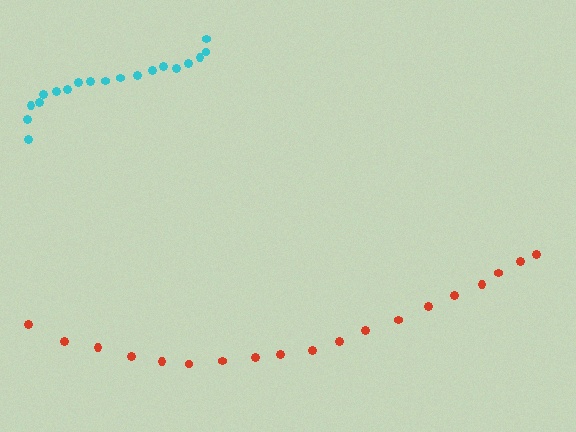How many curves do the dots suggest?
There are 2 distinct paths.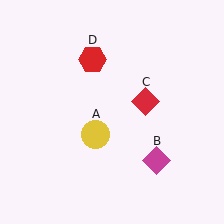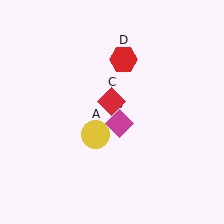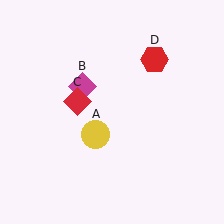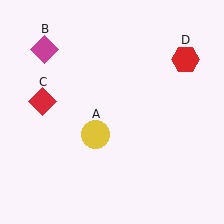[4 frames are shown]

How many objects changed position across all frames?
3 objects changed position: magenta diamond (object B), red diamond (object C), red hexagon (object D).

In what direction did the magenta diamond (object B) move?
The magenta diamond (object B) moved up and to the left.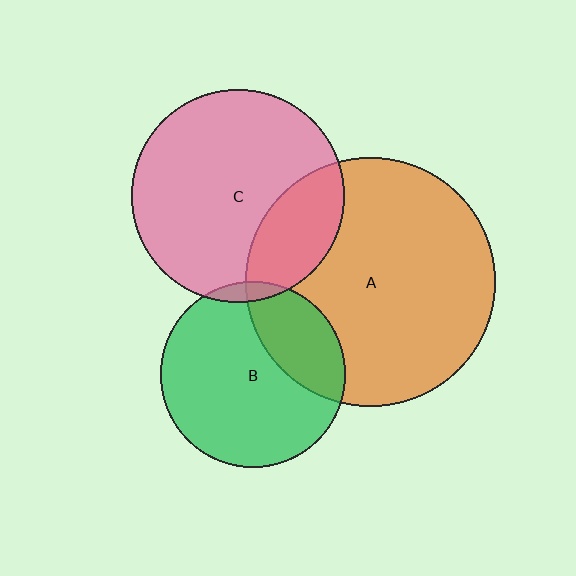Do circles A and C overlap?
Yes.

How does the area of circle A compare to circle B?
Approximately 1.8 times.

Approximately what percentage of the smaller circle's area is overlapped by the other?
Approximately 25%.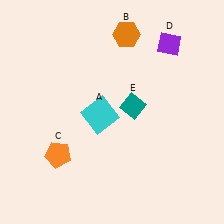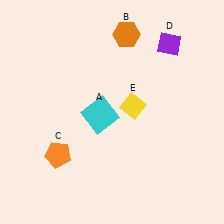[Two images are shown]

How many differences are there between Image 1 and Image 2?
There is 1 difference between the two images.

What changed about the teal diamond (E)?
In Image 1, E is teal. In Image 2, it changed to yellow.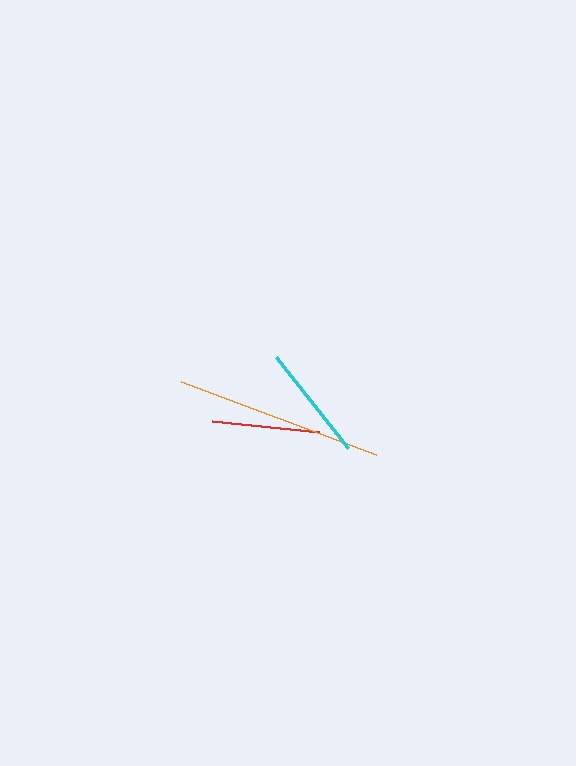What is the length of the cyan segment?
The cyan segment is approximately 116 pixels long.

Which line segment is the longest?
The orange line is the longest at approximately 208 pixels.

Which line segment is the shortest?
The red line is the shortest at approximately 107 pixels.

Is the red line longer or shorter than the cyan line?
The cyan line is longer than the red line.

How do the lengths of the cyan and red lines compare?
The cyan and red lines are approximately the same length.